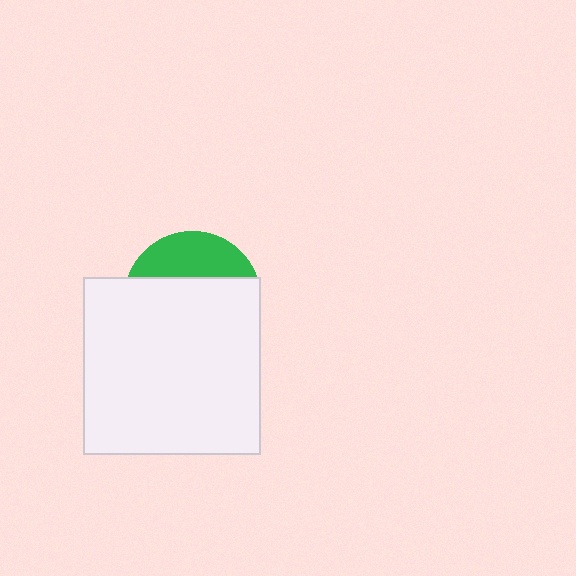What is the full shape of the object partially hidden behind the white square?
The partially hidden object is a green circle.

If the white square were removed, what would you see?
You would see the complete green circle.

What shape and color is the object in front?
The object in front is a white square.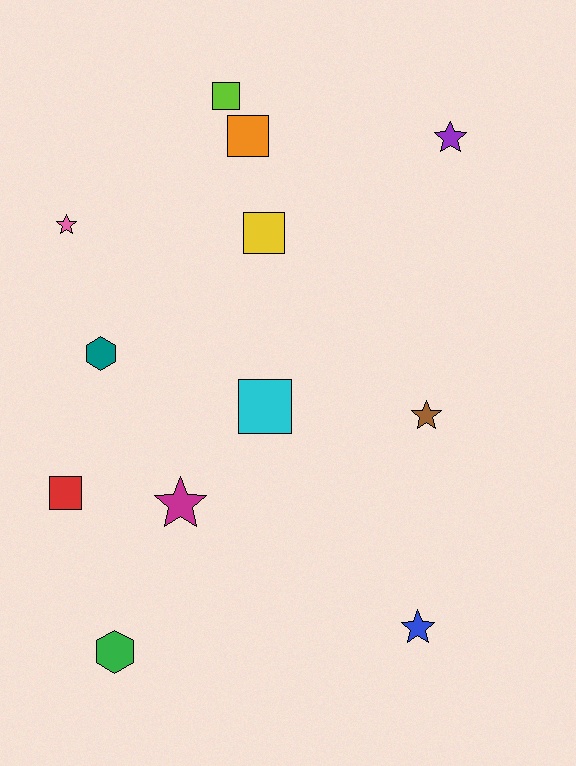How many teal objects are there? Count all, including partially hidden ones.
There is 1 teal object.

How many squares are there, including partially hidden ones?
There are 5 squares.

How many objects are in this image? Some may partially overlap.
There are 12 objects.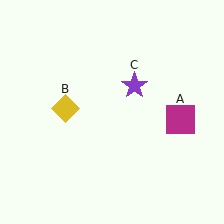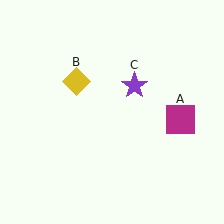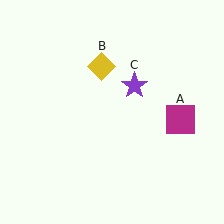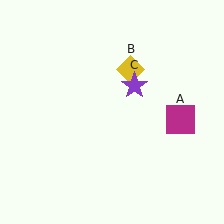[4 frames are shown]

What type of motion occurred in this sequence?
The yellow diamond (object B) rotated clockwise around the center of the scene.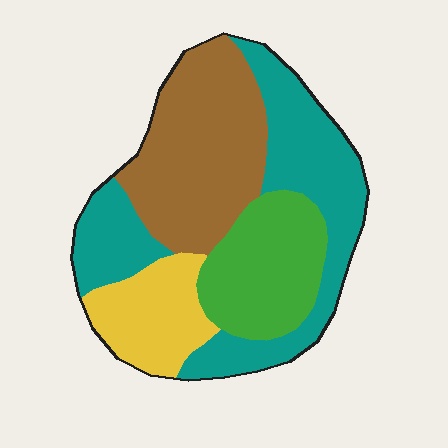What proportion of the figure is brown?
Brown covers around 30% of the figure.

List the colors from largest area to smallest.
From largest to smallest: teal, brown, green, yellow.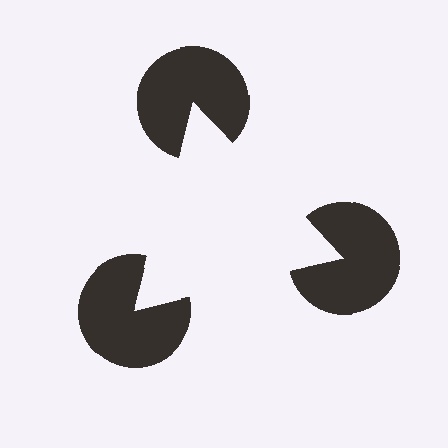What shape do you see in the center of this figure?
An illusory triangle — its edges are inferred from the aligned wedge cuts in the pac-man discs, not physically drawn.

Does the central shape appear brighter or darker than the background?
It typically appears slightly brighter than the background, even though no actual brightness change is drawn.